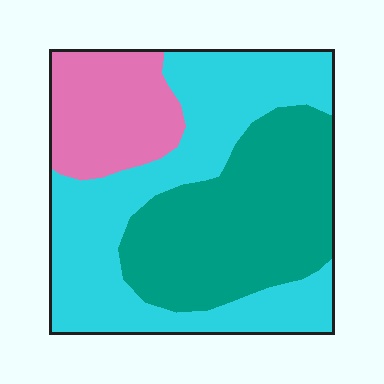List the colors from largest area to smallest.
From largest to smallest: cyan, teal, pink.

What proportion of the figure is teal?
Teal takes up between a third and a half of the figure.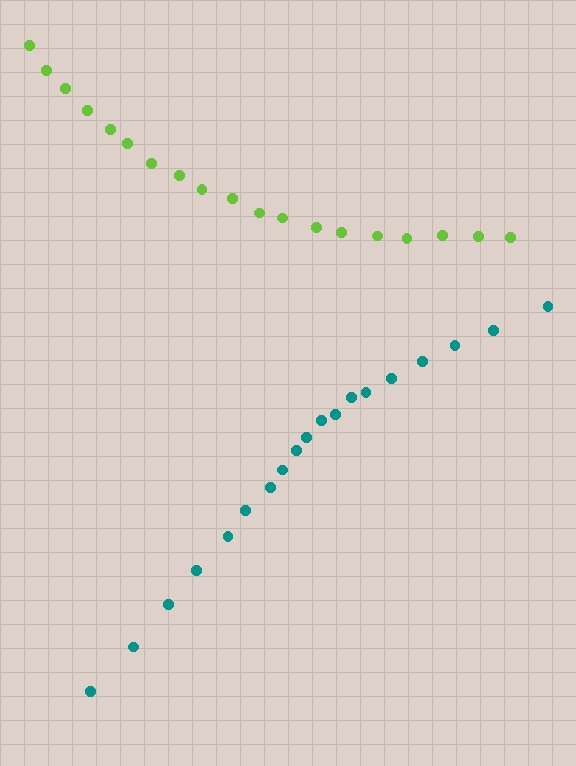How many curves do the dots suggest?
There are 2 distinct paths.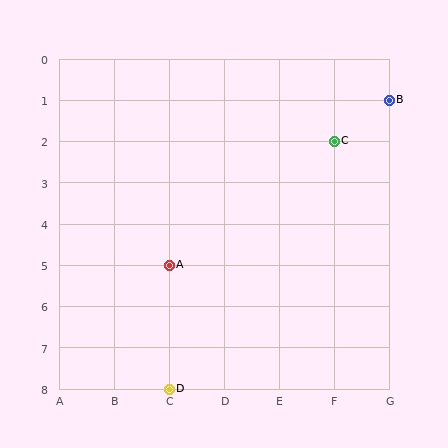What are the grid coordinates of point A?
Point A is at grid coordinates (C, 5).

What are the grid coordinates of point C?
Point C is at grid coordinates (F, 2).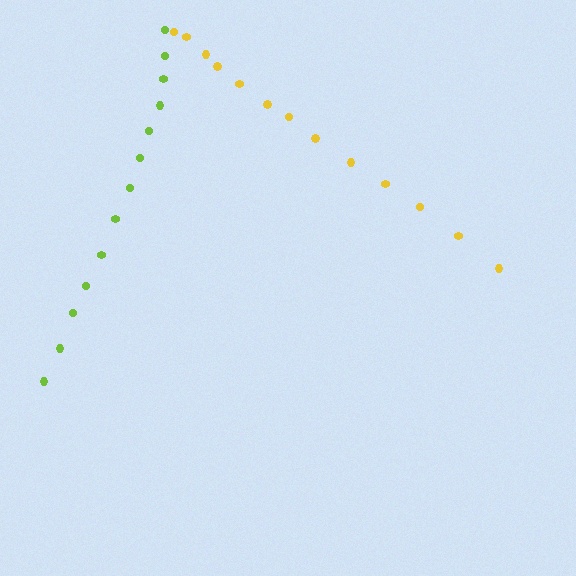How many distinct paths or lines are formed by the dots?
There are 2 distinct paths.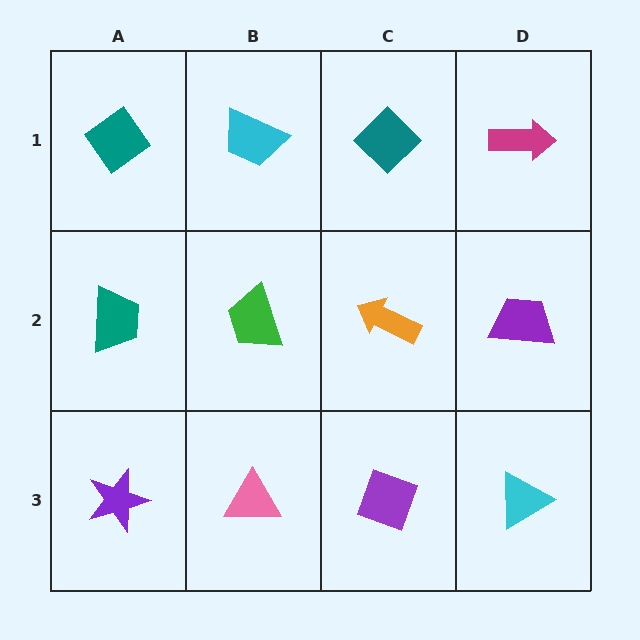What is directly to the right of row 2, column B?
An orange arrow.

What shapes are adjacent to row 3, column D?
A purple trapezoid (row 2, column D), a purple diamond (row 3, column C).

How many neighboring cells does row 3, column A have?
2.